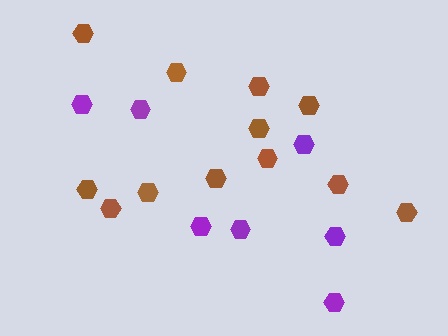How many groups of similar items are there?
There are 2 groups: one group of brown hexagons (12) and one group of purple hexagons (7).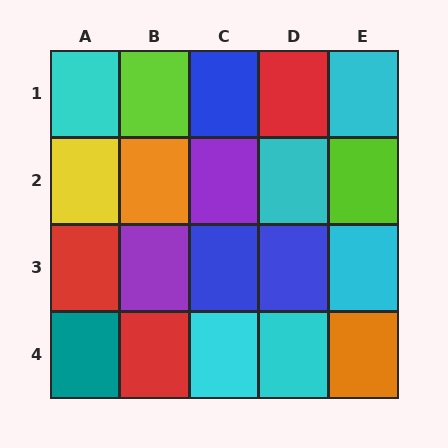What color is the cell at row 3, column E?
Cyan.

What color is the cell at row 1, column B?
Lime.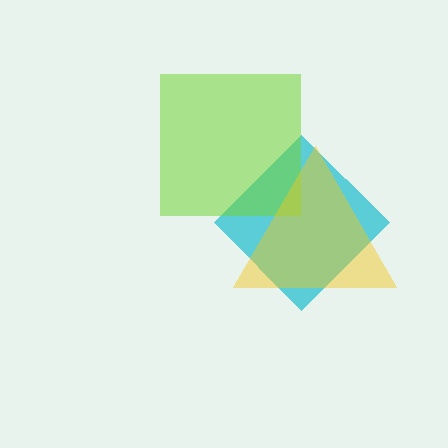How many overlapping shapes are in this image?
There are 3 overlapping shapes in the image.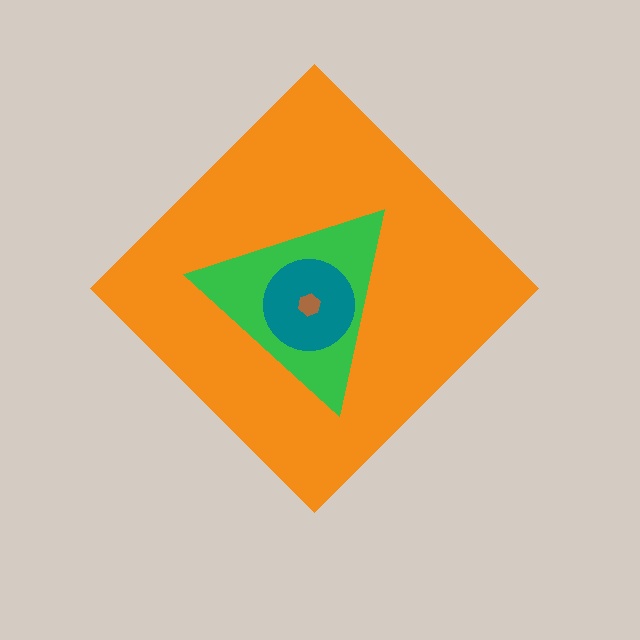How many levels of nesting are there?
4.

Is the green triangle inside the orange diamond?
Yes.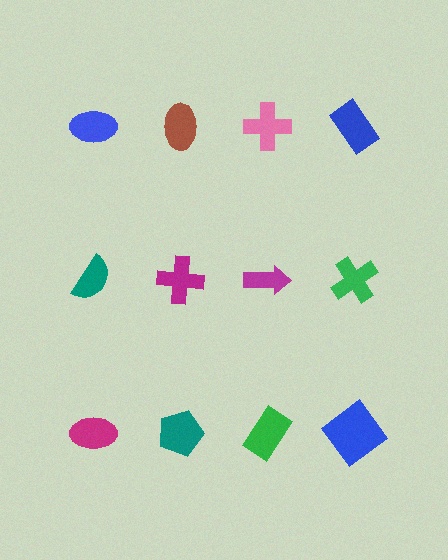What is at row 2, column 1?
A teal semicircle.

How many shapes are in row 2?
4 shapes.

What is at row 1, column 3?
A pink cross.